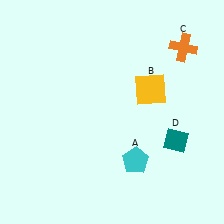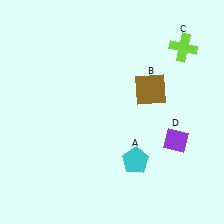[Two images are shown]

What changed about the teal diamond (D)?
In Image 1, D is teal. In Image 2, it changed to purple.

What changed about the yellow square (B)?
In Image 1, B is yellow. In Image 2, it changed to brown.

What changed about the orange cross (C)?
In Image 1, C is orange. In Image 2, it changed to lime.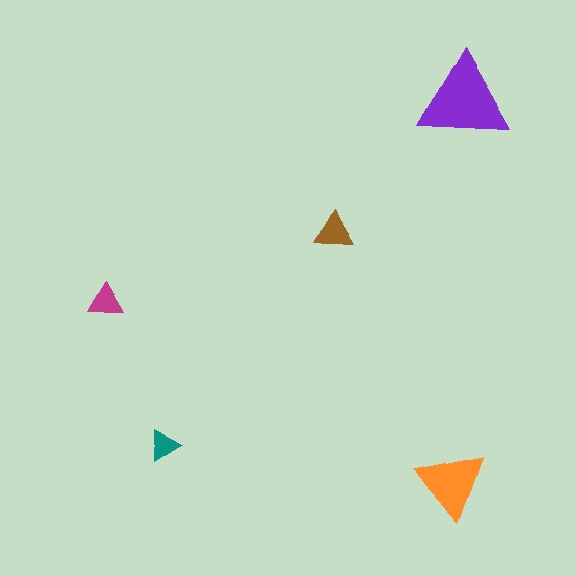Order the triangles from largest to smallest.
the purple one, the orange one, the brown one, the magenta one, the teal one.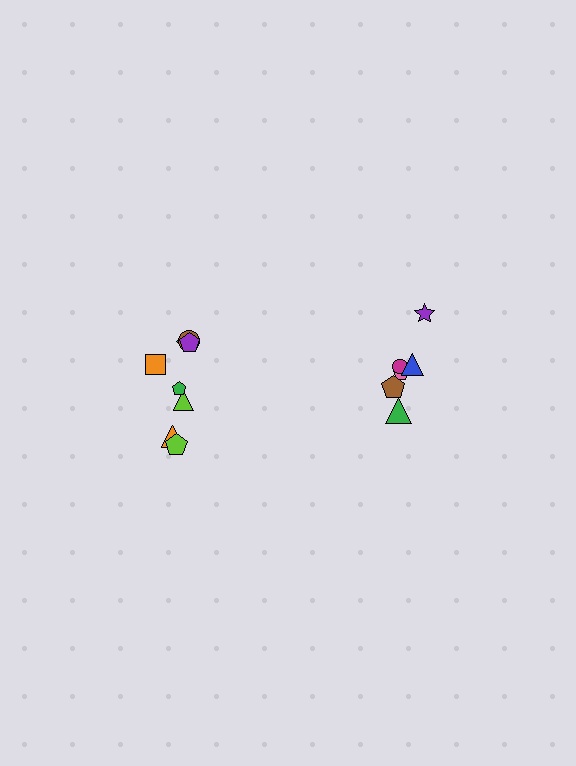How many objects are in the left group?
There are 8 objects.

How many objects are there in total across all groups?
There are 14 objects.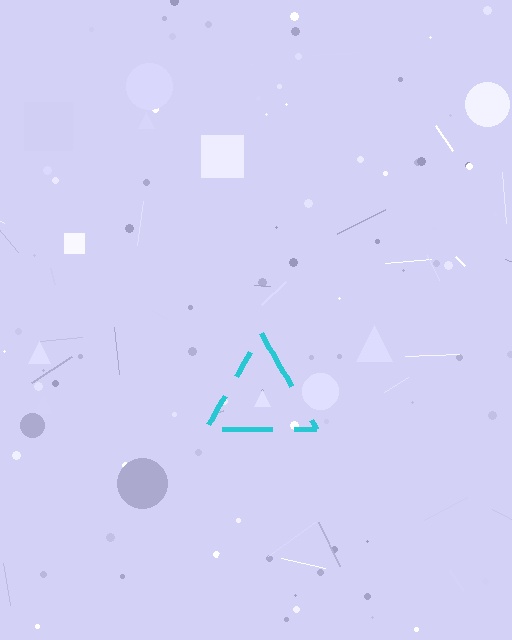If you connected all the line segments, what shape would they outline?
They would outline a triangle.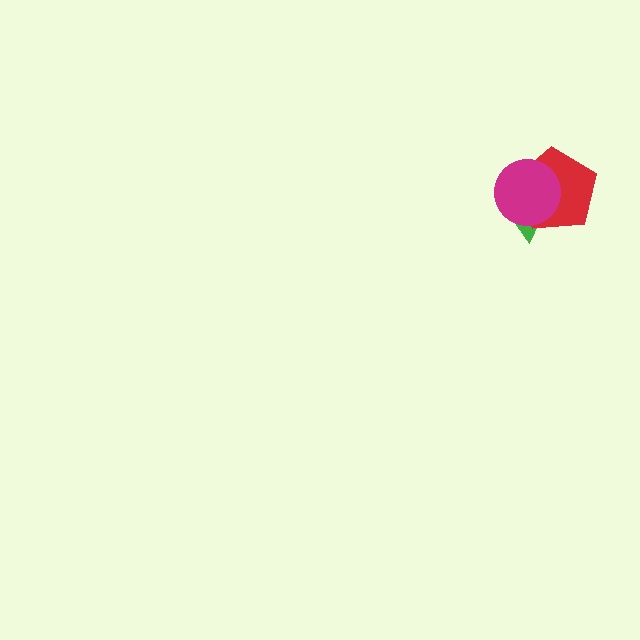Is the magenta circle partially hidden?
No, no other shape covers it.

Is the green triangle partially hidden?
Yes, it is partially covered by another shape.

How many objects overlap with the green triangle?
2 objects overlap with the green triangle.